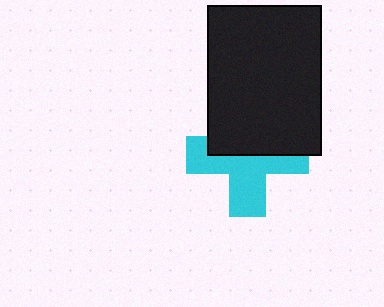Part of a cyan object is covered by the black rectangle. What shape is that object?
It is a cross.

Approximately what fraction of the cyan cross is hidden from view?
Roughly 45% of the cyan cross is hidden behind the black rectangle.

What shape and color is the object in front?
The object in front is a black rectangle.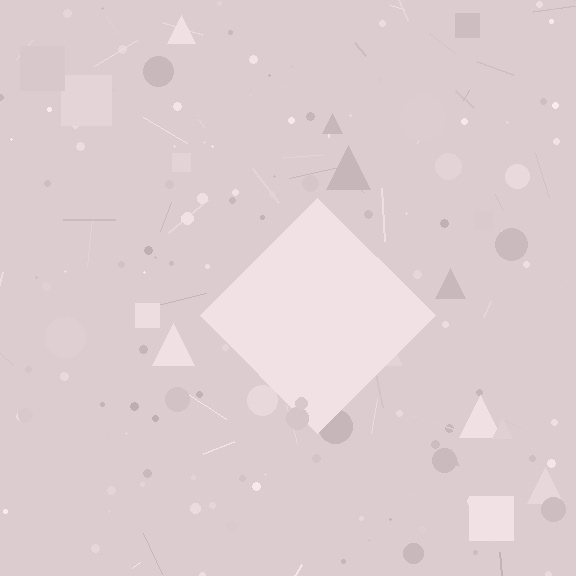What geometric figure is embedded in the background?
A diamond is embedded in the background.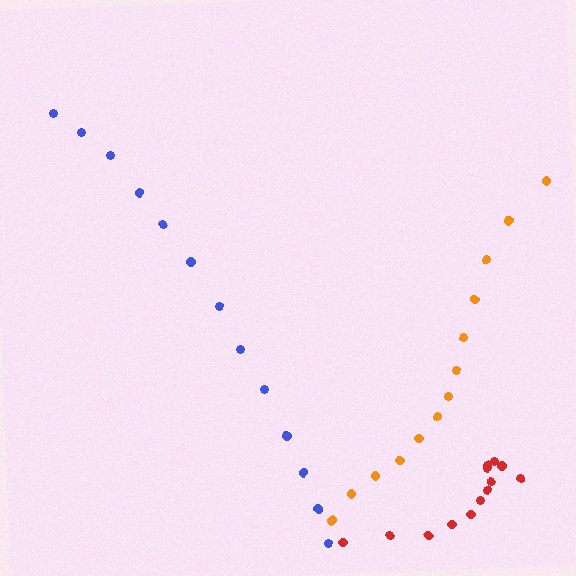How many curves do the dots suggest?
There are 3 distinct paths.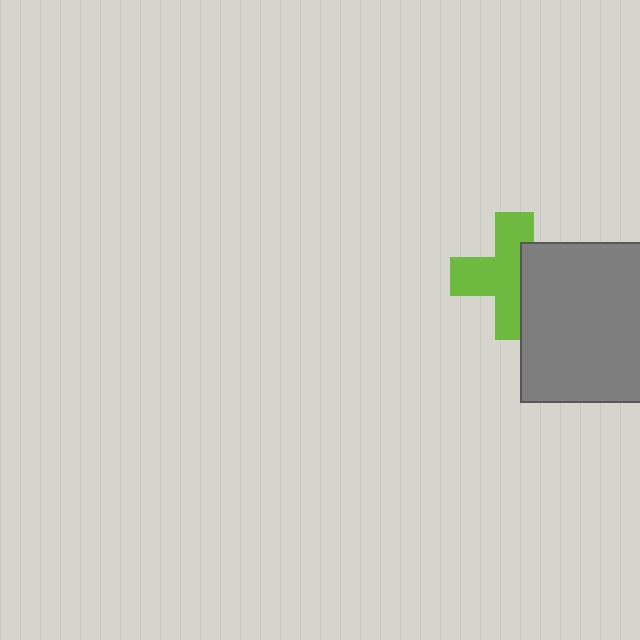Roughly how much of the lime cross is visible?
About half of it is visible (roughly 63%).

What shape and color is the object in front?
The object in front is a gray square.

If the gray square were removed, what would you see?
You would see the complete lime cross.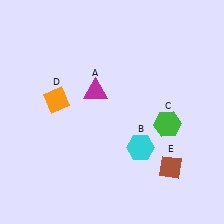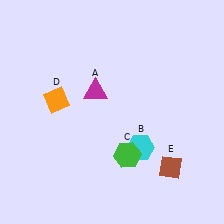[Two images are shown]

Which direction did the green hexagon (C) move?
The green hexagon (C) moved left.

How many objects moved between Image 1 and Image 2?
1 object moved between the two images.